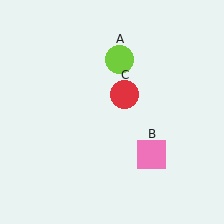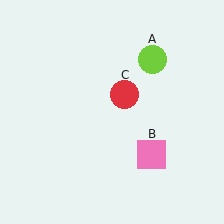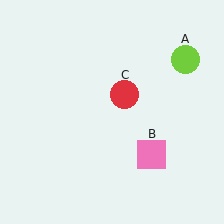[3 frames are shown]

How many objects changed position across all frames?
1 object changed position: lime circle (object A).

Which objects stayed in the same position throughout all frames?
Pink square (object B) and red circle (object C) remained stationary.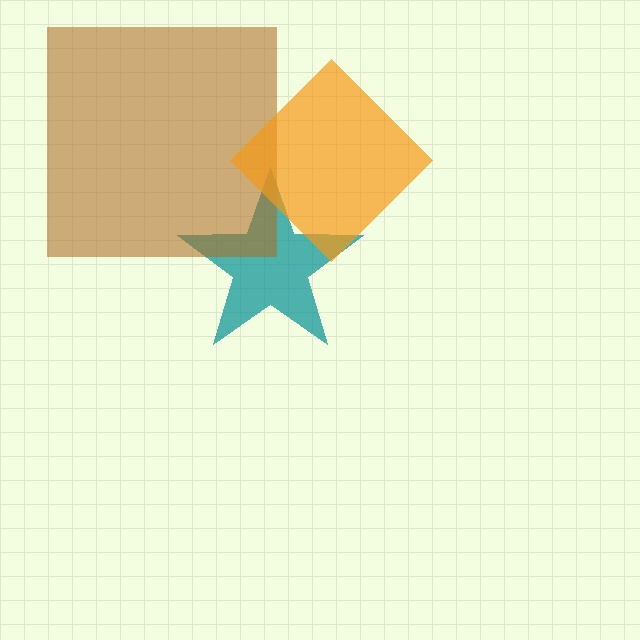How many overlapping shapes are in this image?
There are 3 overlapping shapes in the image.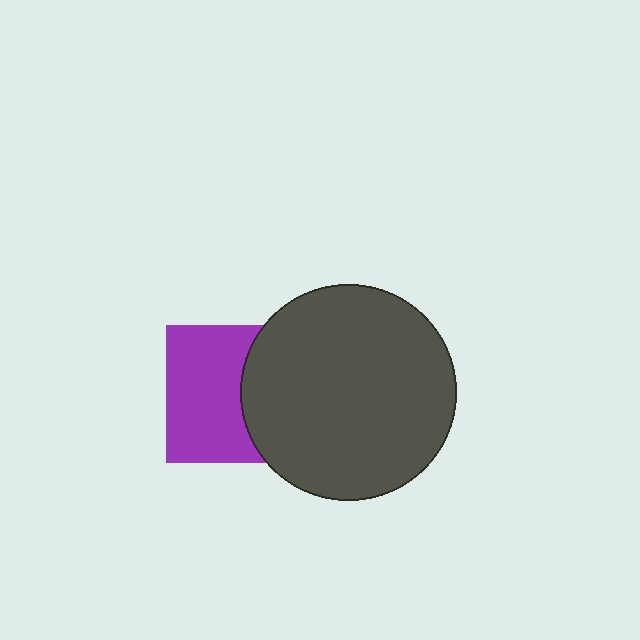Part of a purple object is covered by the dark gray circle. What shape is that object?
It is a square.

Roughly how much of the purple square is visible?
About half of it is visible (roughly 60%).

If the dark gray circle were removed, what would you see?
You would see the complete purple square.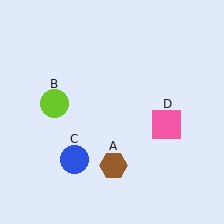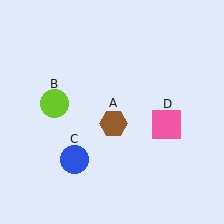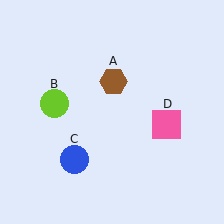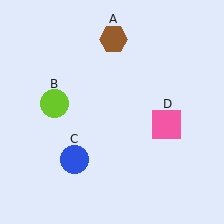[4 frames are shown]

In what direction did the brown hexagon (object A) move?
The brown hexagon (object A) moved up.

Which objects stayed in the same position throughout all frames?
Lime circle (object B) and blue circle (object C) and pink square (object D) remained stationary.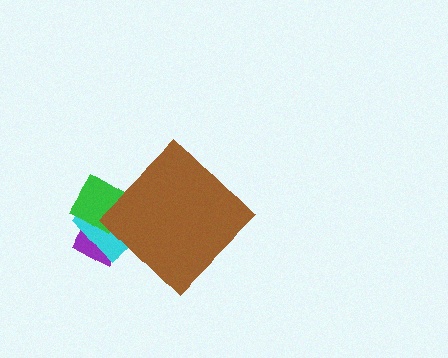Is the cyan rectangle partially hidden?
Yes, the cyan rectangle is partially hidden behind the brown diamond.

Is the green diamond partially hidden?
Yes, the green diamond is partially hidden behind the brown diamond.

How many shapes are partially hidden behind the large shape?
3 shapes are partially hidden.